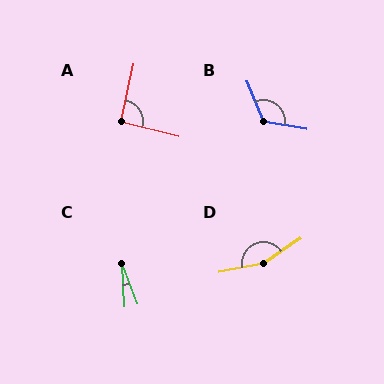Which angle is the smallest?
C, at approximately 18 degrees.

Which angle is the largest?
D, at approximately 157 degrees.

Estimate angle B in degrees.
Approximately 122 degrees.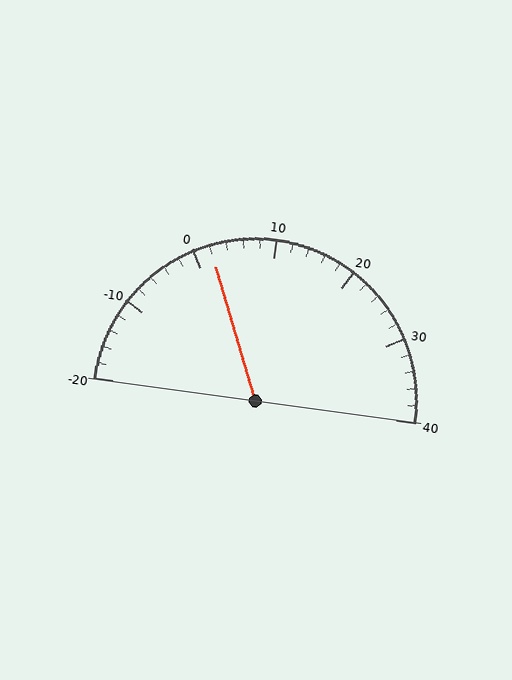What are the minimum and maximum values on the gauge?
The gauge ranges from -20 to 40.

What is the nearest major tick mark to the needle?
The nearest major tick mark is 0.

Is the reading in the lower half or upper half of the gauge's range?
The reading is in the lower half of the range (-20 to 40).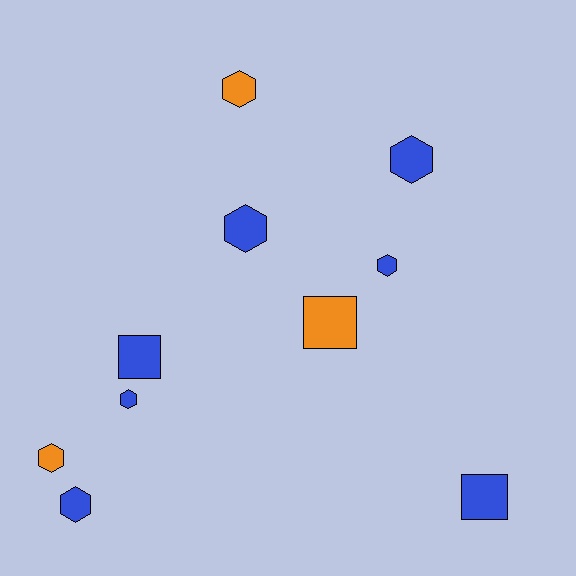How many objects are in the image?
There are 10 objects.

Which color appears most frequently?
Blue, with 7 objects.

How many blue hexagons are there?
There are 5 blue hexagons.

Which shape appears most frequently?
Hexagon, with 7 objects.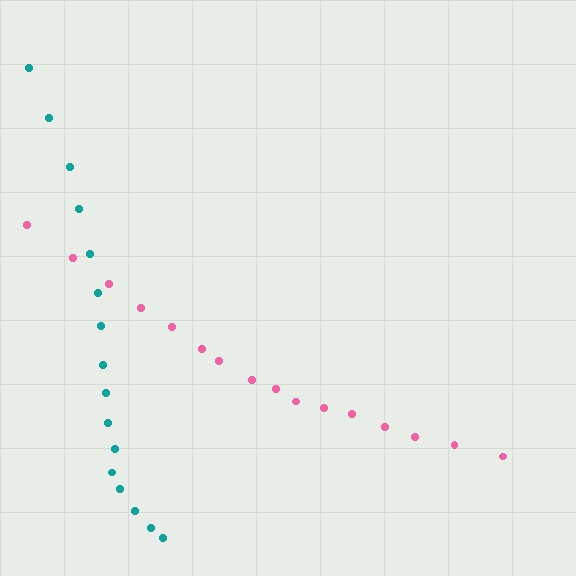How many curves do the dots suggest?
There are 2 distinct paths.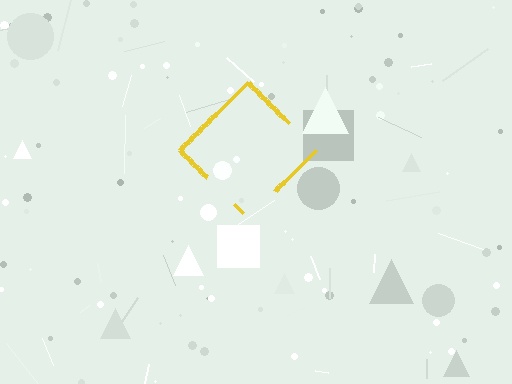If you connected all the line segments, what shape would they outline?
They would outline a diamond.